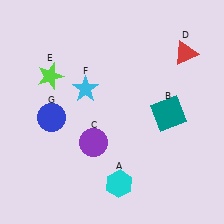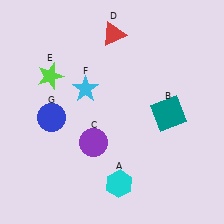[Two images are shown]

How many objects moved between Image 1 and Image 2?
1 object moved between the two images.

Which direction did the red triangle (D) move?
The red triangle (D) moved left.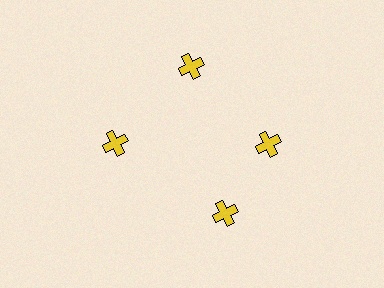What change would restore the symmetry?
The symmetry would be restored by rotating it back into even spacing with its neighbors so that all 4 crosses sit at equal angles and equal distance from the center.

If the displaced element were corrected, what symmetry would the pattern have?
It would have 4-fold rotational symmetry — the pattern would map onto itself every 90 degrees.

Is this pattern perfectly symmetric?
No. The 4 yellow crosses are arranged in a ring, but one element near the 6 o'clock position is rotated out of alignment along the ring, breaking the 4-fold rotational symmetry.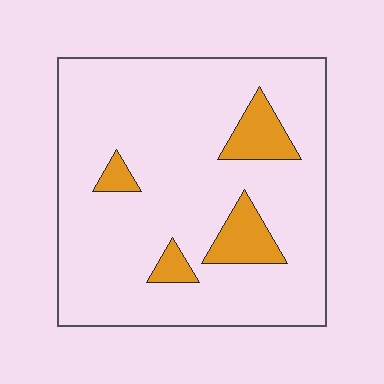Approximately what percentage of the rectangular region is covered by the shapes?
Approximately 10%.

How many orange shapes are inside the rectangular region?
4.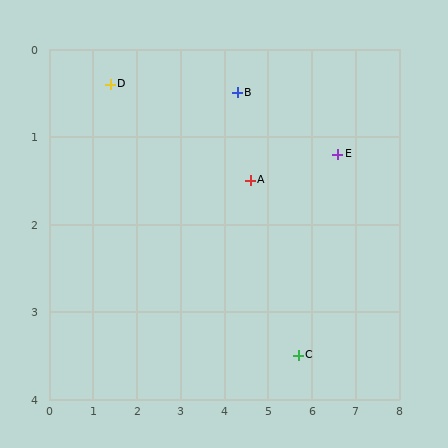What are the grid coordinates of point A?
Point A is at approximately (4.6, 1.5).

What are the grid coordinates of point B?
Point B is at approximately (4.3, 0.5).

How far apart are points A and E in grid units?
Points A and E are about 2.0 grid units apart.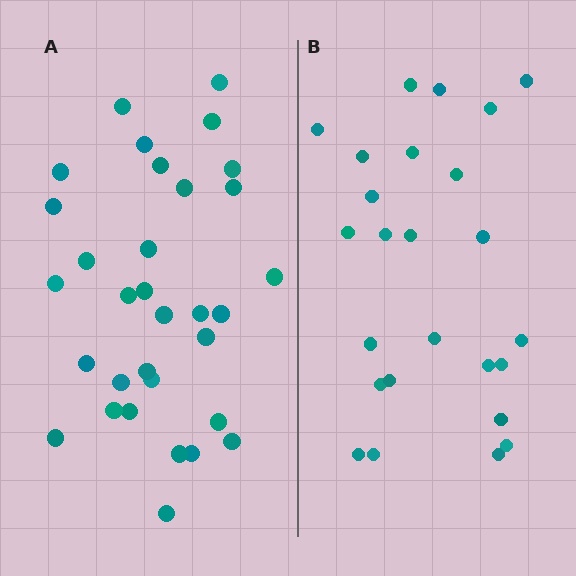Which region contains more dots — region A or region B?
Region A (the left region) has more dots.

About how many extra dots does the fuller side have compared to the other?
Region A has roughly 8 or so more dots than region B.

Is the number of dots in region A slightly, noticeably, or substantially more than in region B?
Region A has noticeably more, but not dramatically so. The ratio is roughly 1.3 to 1.